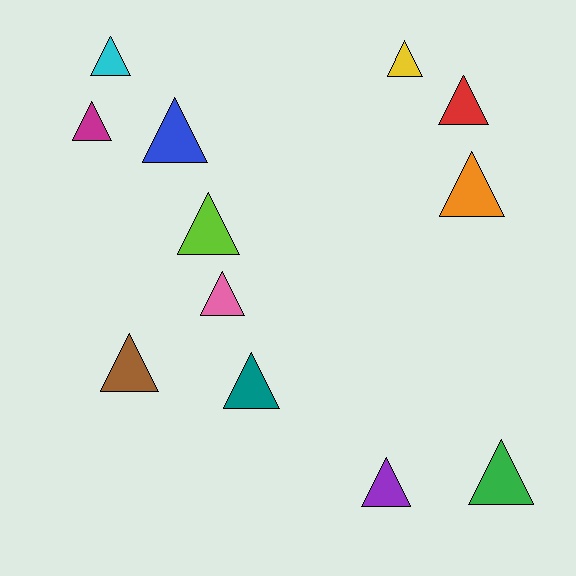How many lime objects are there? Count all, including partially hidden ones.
There is 1 lime object.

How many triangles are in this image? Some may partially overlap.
There are 12 triangles.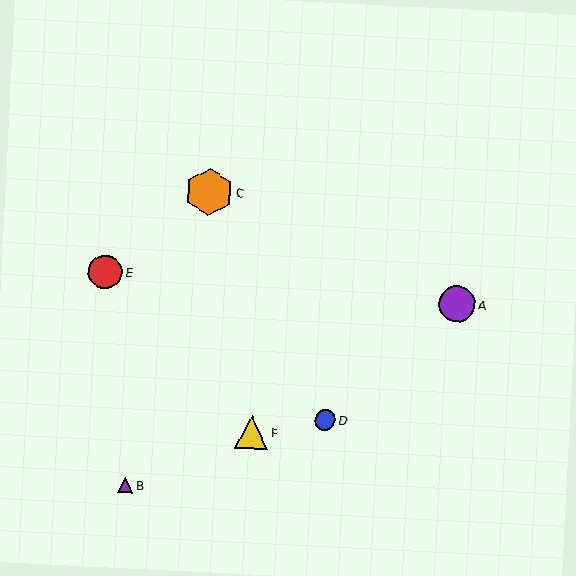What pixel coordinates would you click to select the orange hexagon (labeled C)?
Click at (209, 192) to select the orange hexagon C.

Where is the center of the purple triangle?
The center of the purple triangle is at (125, 485).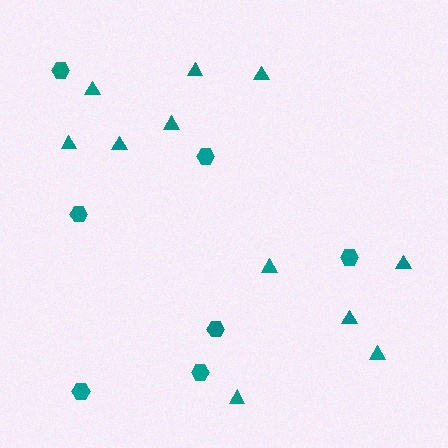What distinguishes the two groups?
There are 2 groups: one group of triangles (11) and one group of hexagons (7).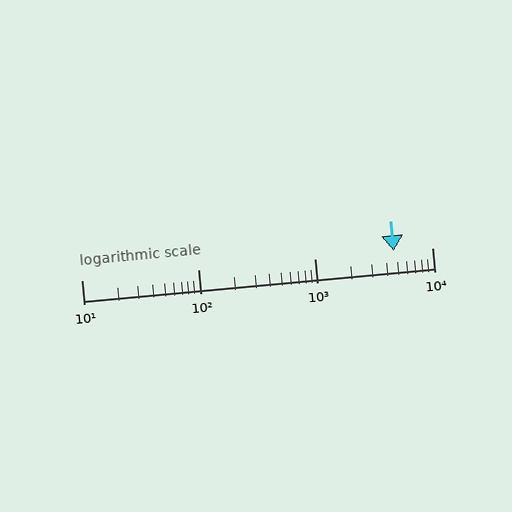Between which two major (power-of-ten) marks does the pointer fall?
The pointer is between 1000 and 10000.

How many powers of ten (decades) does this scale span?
The scale spans 3 decades, from 10 to 10000.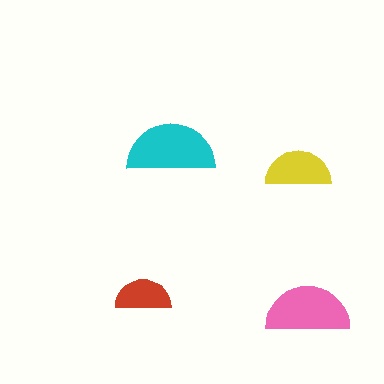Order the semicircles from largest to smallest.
the cyan one, the pink one, the yellow one, the red one.